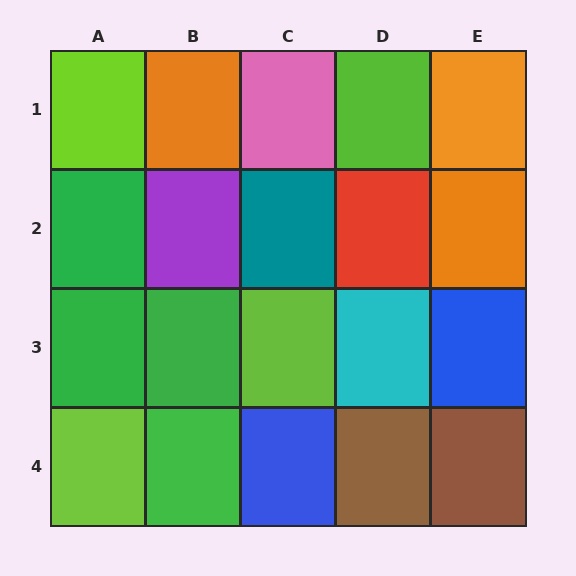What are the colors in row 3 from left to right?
Green, green, lime, cyan, blue.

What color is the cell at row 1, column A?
Lime.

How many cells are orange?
3 cells are orange.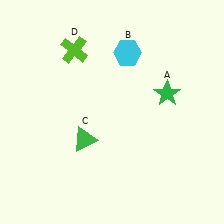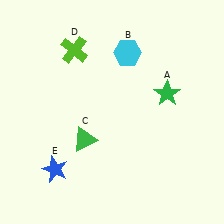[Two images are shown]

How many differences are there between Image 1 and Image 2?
There is 1 difference between the two images.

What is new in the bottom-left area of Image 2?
A blue star (E) was added in the bottom-left area of Image 2.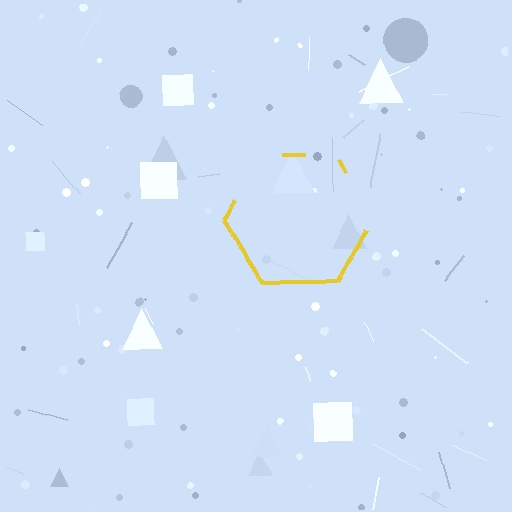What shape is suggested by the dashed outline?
The dashed outline suggests a hexagon.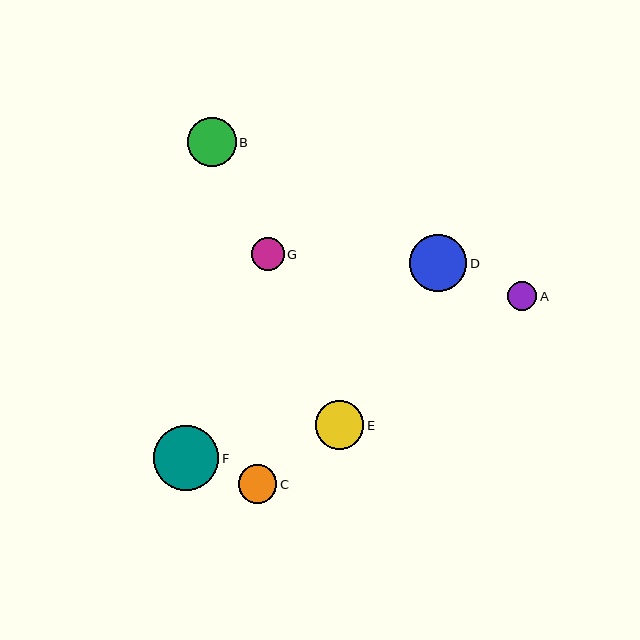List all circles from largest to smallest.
From largest to smallest: F, D, B, E, C, G, A.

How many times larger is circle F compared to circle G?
Circle F is approximately 2.0 times the size of circle G.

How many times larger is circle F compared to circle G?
Circle F is approximately 2.0 times the size of circle G.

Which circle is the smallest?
Circle A is the smallest with a size of approximately 29 pixels.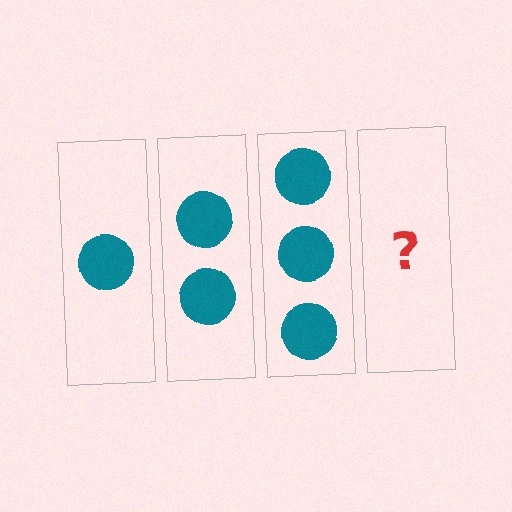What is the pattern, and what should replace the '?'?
The pattern is that each step adds one more circle. The '?' should be 4 circles.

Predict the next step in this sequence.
The next step is 4 circles.